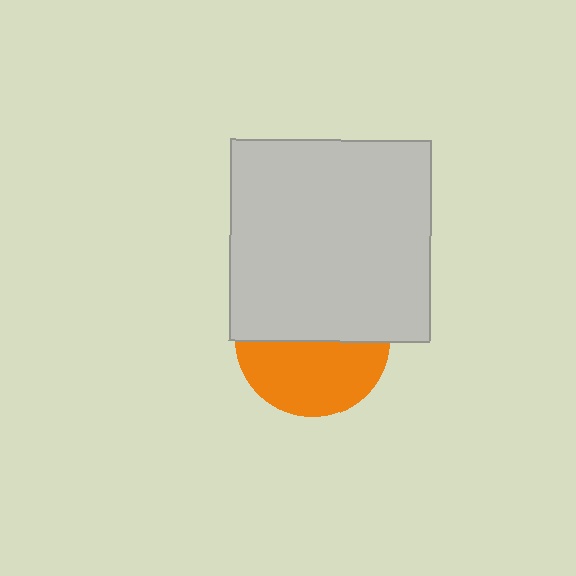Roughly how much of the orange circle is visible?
About half of it is visible (roughly 48%).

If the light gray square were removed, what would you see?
You would see the complete orange circle.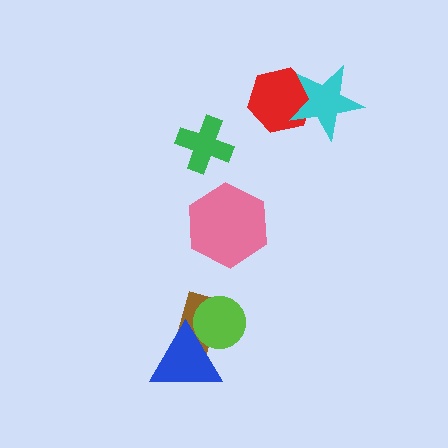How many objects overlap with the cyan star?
1 object overlaps with the cyan star.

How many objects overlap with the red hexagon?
1 object overlaps with the red hexagon.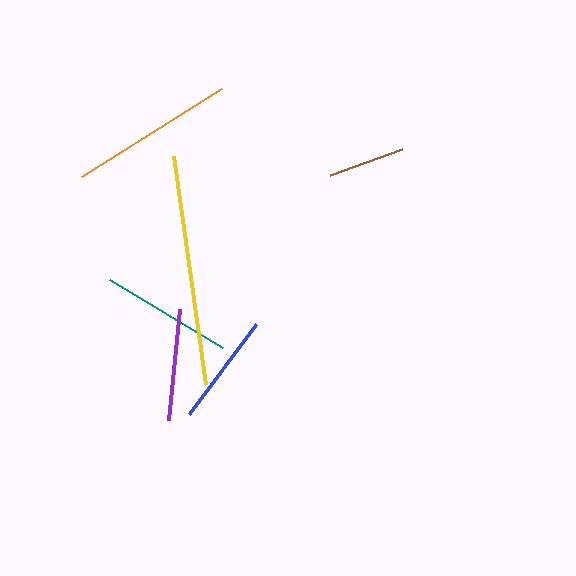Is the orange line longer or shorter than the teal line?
The orange line is longer than the teal line.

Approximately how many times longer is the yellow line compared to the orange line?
The yellow line is approximately 1.4 times the length of the orange line.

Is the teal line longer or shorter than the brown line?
The teal line is longer than the brown line.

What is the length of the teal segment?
The teal segment is approximately 131 pixels long.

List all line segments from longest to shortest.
From longest to shortest: yellow, orange, teal, blue, purple, brown.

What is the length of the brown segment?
The brown segment is approximately 77 pixels long.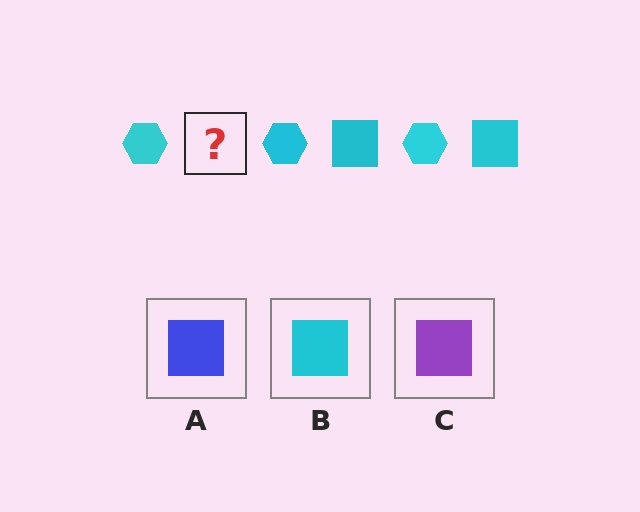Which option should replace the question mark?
Option B.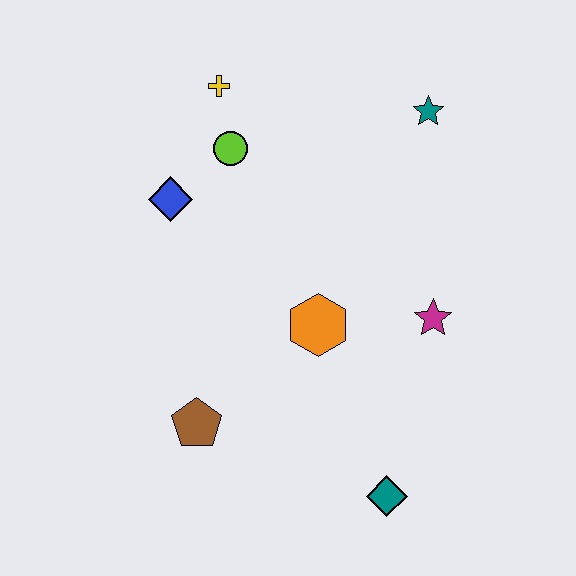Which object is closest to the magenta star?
The orange hexagon is closest to the magenta star.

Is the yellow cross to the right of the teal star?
No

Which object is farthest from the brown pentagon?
The teal star is farthest from the brown pentagon.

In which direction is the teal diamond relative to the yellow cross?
The teal diamond is below the yellow cross.